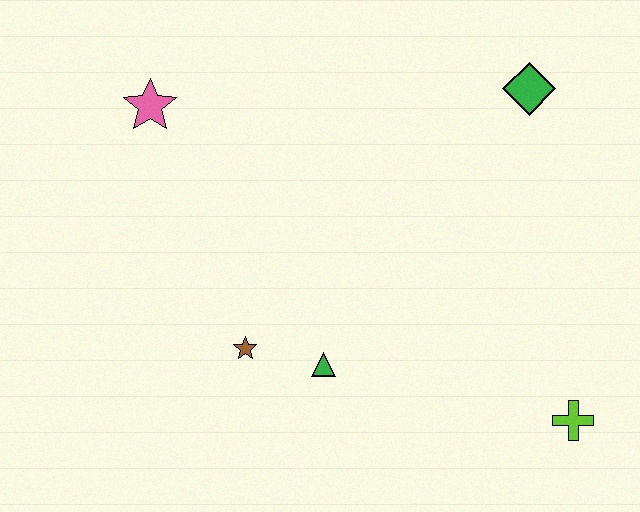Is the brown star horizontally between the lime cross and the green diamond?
No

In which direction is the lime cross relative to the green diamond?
The lime cross is below the green diamond.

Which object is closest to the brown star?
The green triangle is closest to the brown star.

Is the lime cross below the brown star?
Yes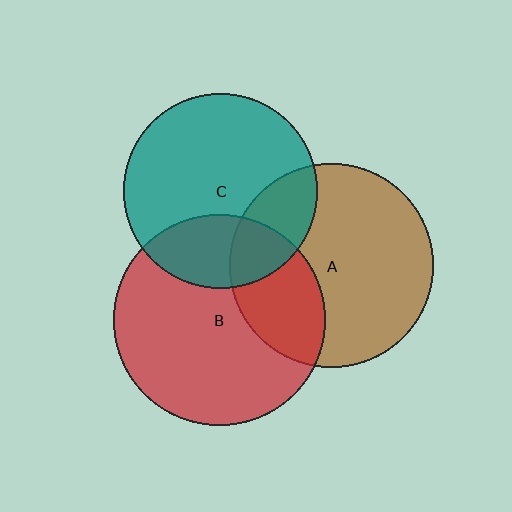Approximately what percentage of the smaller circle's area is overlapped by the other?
Approximately 25%.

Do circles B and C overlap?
Yes.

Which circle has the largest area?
Circle B (red).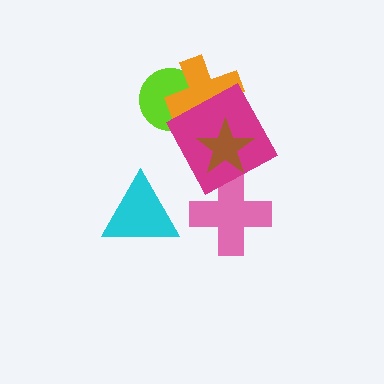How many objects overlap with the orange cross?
3 objects overlap with the orange cross.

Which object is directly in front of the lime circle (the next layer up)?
The orange cross is directly in front of the lime circle.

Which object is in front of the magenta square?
The brown star is in front of the magenta square.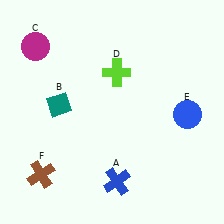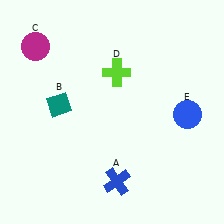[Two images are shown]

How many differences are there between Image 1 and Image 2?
There is 1 difference between the two images.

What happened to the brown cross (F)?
The brown cross (F) was removed in Image 2. It was in the bottom-left area of Image 1.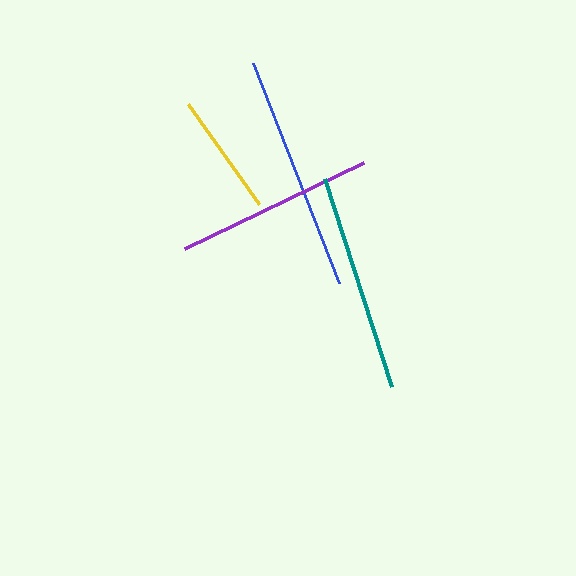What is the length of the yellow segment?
The yellow segment is approximately 122 pixels long.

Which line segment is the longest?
The blue line is the longest at approximately 237 pixels.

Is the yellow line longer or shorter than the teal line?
The teal line is longer than the yellow line.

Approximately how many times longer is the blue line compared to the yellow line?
The blue line is approximately 1.9 times the length of the yellow line.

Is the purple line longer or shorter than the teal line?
The teal line is longer than the purple line.